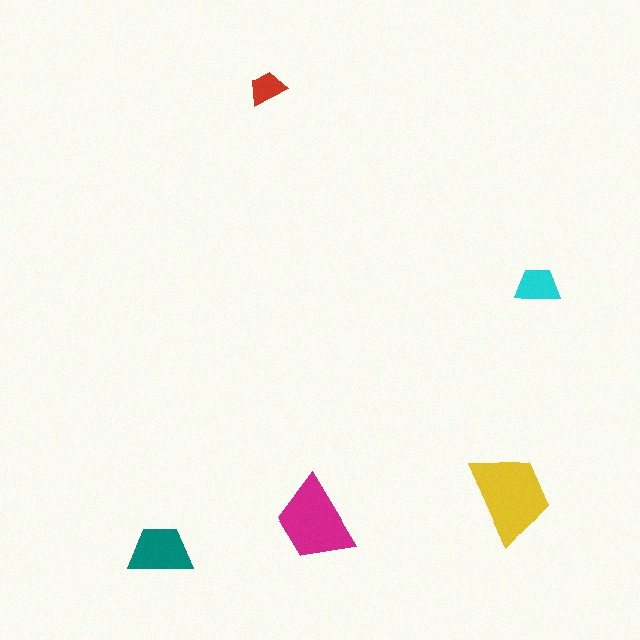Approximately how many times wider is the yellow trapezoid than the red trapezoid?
About 2.5 times wider.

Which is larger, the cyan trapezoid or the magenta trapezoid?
The magenta one.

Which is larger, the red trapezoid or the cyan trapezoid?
The cyan one.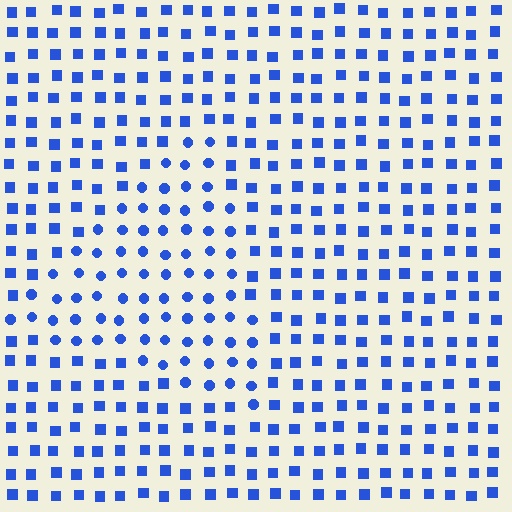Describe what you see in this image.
The image is filled with small blue elements arranged in a uniform grid. A triangle-shaped region contains circles, while the surrounding area contains squares. The boundary is defined purely by the change in element shape.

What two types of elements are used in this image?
The image uses circles inside the triangle region and squares outside it.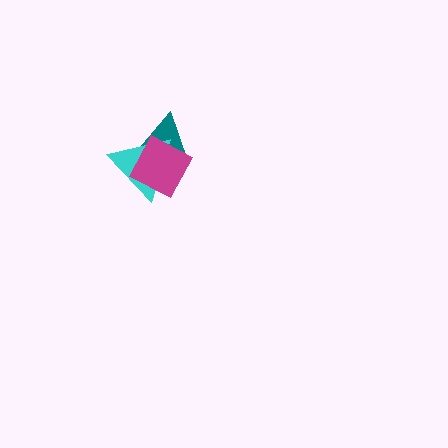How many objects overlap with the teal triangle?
2 objects overlap with the teal triangle.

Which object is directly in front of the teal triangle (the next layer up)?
The cyan triangle is directly in front of the teal triangle.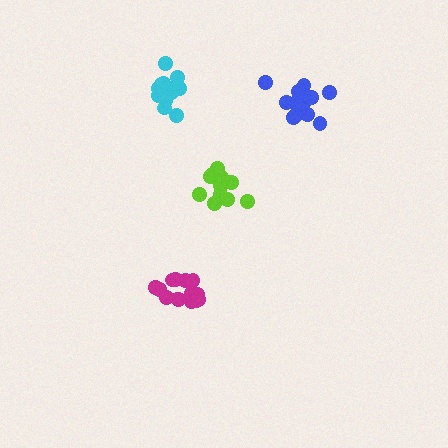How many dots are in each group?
Group 1: 12 dots, Group 2: 14 dots, Group 3: 12 dots, Group 4: 14 dots (52 total).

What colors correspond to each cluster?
The clusters are colored: cyan, magenta, lime, blue.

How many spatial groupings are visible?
There are 4 spatial groupings.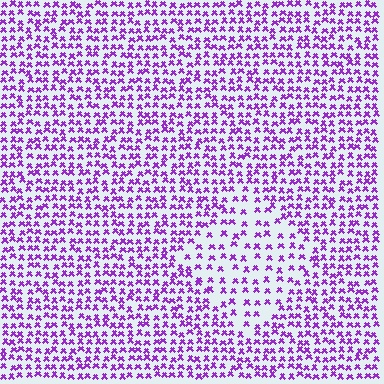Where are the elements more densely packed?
The elements are more densely packed outside the diamond boundary.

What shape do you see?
I see a diamond.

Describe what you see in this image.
The image contains small purple elements arranged at two different densities. A diamond-shaped region is visible where the elements are less densely packed than the surrounding area.